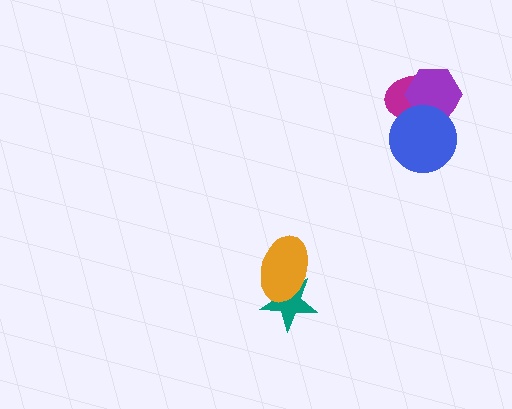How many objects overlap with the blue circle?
2 objects overlap with the blue circle.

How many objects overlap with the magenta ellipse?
2 objects overlap with the magenta ellipse.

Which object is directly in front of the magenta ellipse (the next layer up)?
The purple hexagon is directly in front of the magenta ellipse.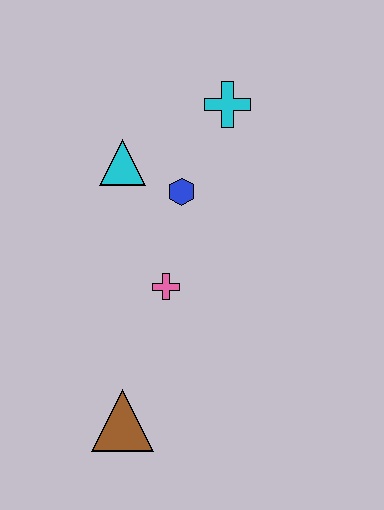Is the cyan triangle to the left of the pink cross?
Yes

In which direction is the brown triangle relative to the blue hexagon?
The brown triangle is below the blue hexagon.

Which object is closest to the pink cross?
The blue hexagon is closest to the pink cross.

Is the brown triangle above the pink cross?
No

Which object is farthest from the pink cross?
The cyan cross is farthest from the pink cross.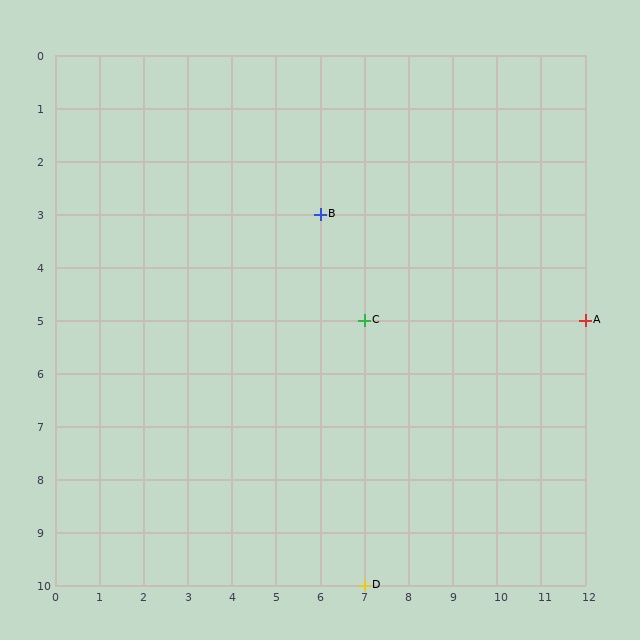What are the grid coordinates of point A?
Point A is at grid coordinates (12, 5).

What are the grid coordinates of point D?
Point D is at grid coordinates (7, 10).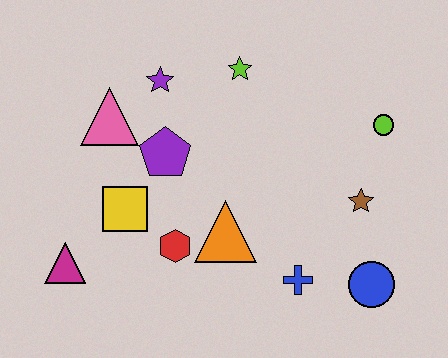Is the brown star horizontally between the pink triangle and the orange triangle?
No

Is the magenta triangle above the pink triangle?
No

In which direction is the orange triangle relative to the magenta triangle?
The orange triangle is to the right of the magenta triangle.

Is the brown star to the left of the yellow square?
No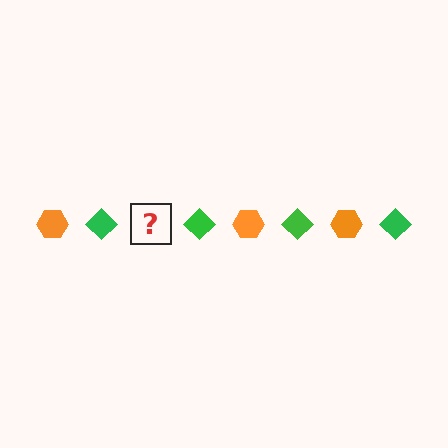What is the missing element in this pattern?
The missing element is an orange hexagon.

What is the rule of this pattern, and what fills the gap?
The rule is that the pattern alternates between orange hexagon and green diamond. The gap should be filled with an orange hexagon.